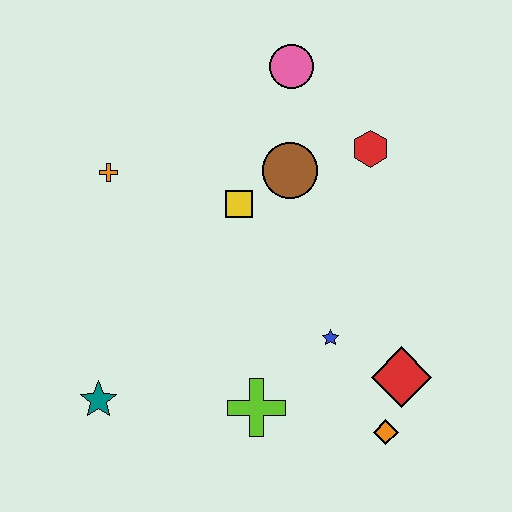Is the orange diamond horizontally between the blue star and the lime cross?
No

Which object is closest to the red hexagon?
The brown circle is closest to the red hexagon.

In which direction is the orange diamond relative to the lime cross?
The orange diamond is to the right of the lime cross.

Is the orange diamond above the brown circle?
No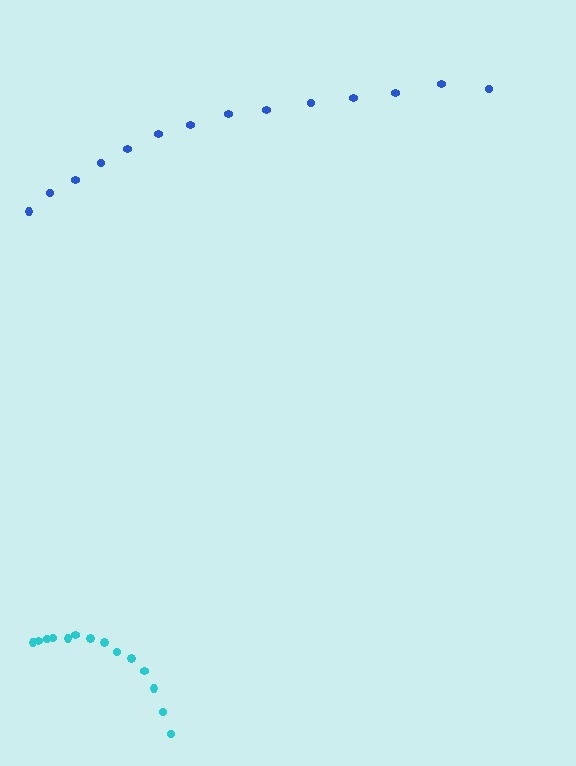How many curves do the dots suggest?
There are 2 distinct paths.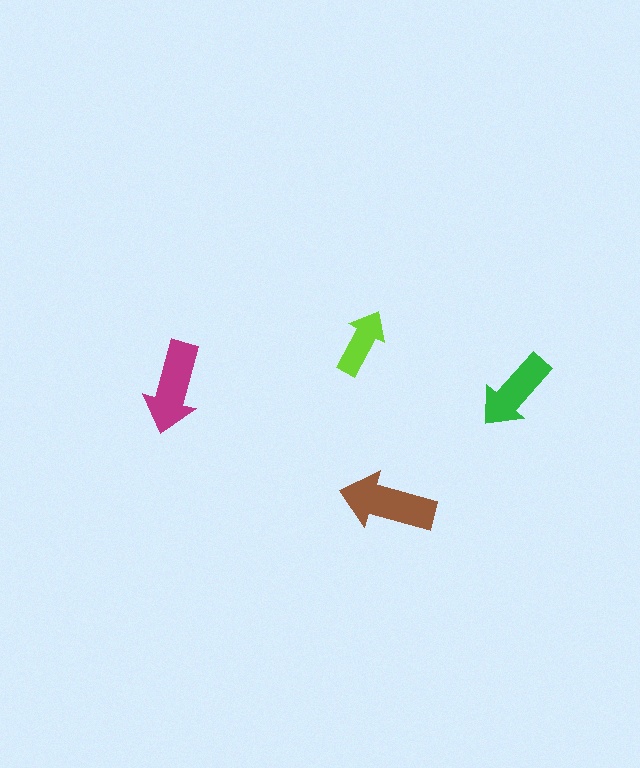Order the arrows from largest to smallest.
the brown one, the magenta one, the green one, the lime one.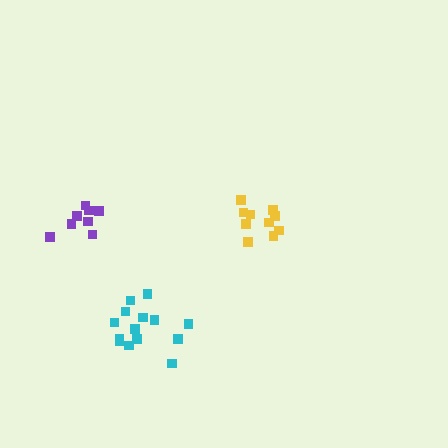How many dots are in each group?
Group 1: 14 dots, Group 2: 8 dots, Group 3: 11 dots (33 total).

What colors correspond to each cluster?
The clusters are colored: cyan, purple, yellow.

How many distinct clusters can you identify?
There are 3 distinct clusters.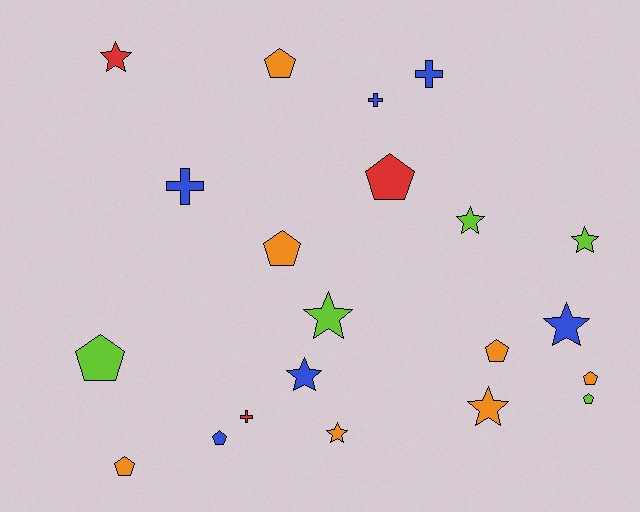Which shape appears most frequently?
Pentagon, with 9 objects.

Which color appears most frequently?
Orange, with 7 objects.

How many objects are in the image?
There are 21 objects.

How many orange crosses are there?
There are no orange crosses.